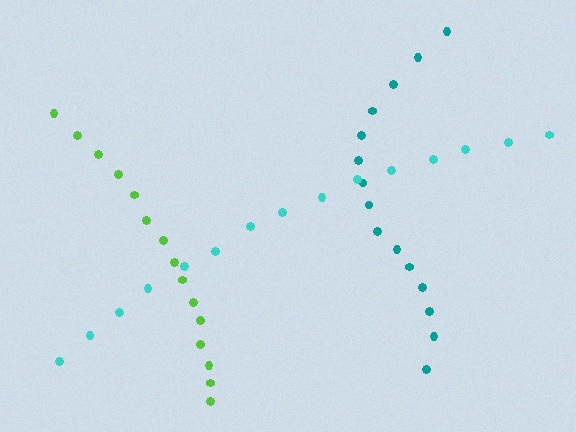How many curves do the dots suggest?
There are 3 distinct paths.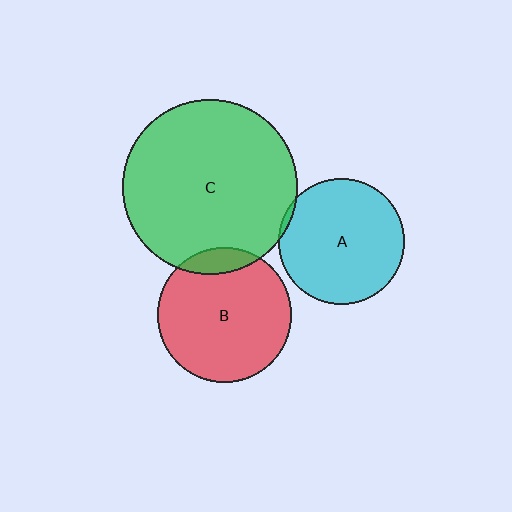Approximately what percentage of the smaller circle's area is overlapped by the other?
Approximately 10%.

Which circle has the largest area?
Circle C (green).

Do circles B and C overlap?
Yes.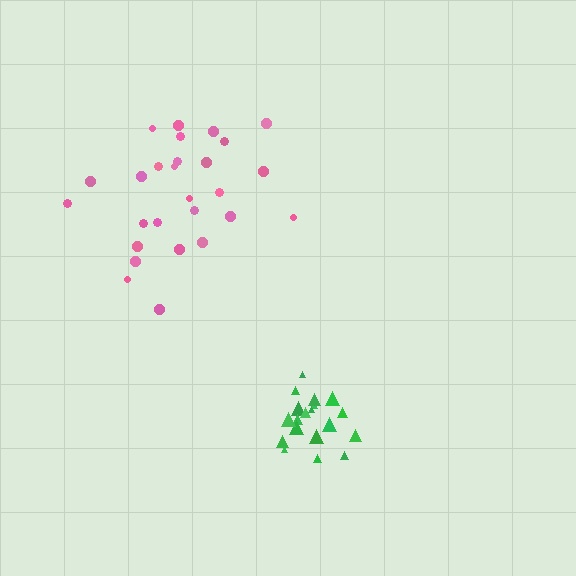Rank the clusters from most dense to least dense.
green, pink.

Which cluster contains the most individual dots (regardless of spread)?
Pink (27).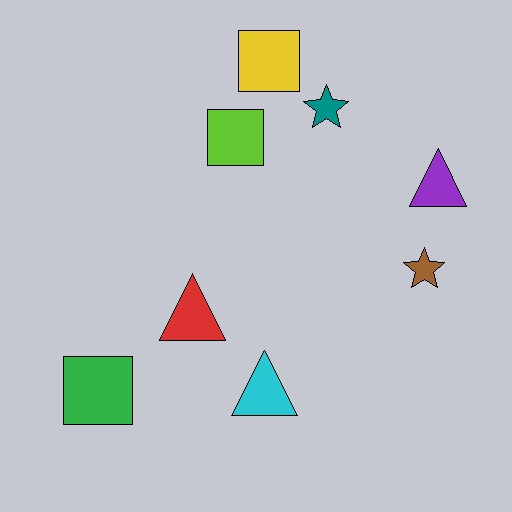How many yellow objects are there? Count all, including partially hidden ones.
There is 1 yellow object.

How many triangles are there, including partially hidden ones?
There are 3 triangles.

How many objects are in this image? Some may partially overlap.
There are 8 objects.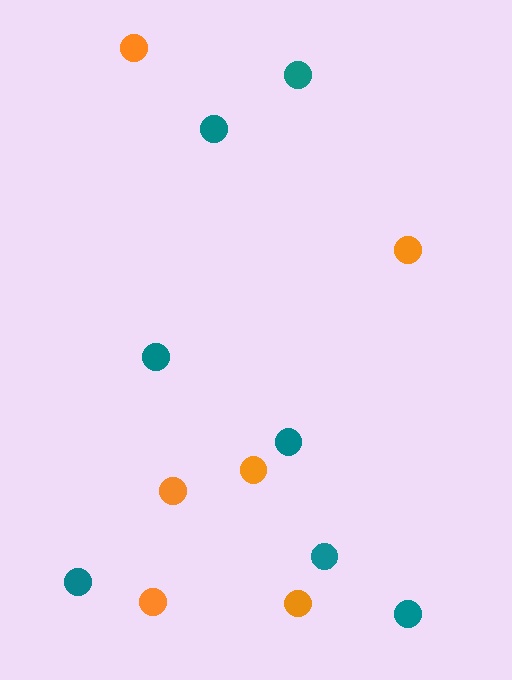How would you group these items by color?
There are 2 groups: one group of teal circles (7) and one group of orange circles (6).